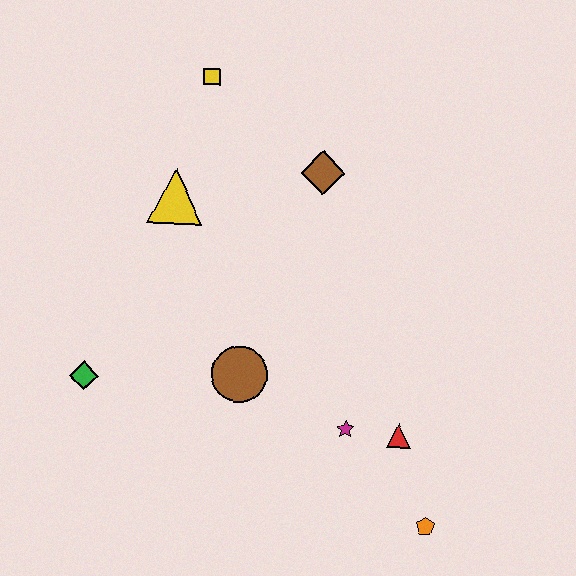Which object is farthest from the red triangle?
The yellow square is farthest from the red triangle.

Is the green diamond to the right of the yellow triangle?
No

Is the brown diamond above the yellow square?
No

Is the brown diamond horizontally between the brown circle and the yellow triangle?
No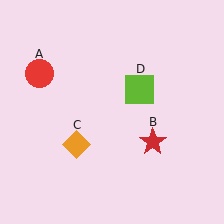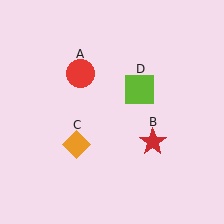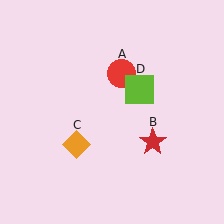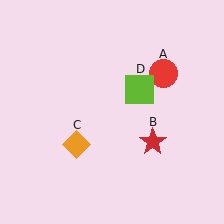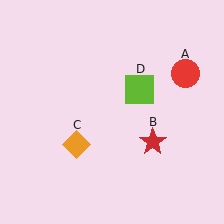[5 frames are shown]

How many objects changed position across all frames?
1 object changed position: red circle (object A).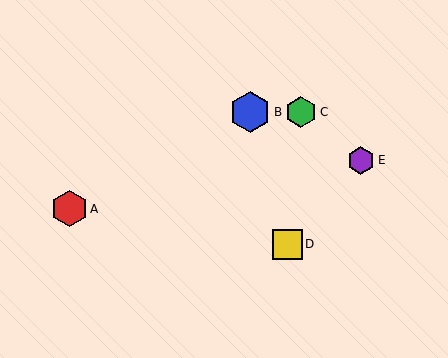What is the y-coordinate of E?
Object E is at y≈160.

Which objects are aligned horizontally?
Objects B, C are aligned horizontally.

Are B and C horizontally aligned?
Yes, both are at y≈112.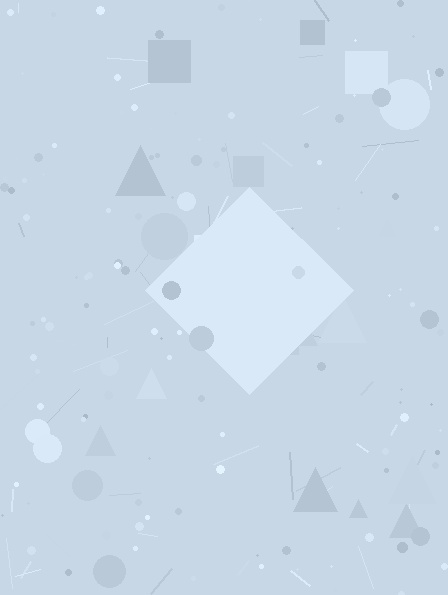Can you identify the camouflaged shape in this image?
The camouflaged shape is a diamond.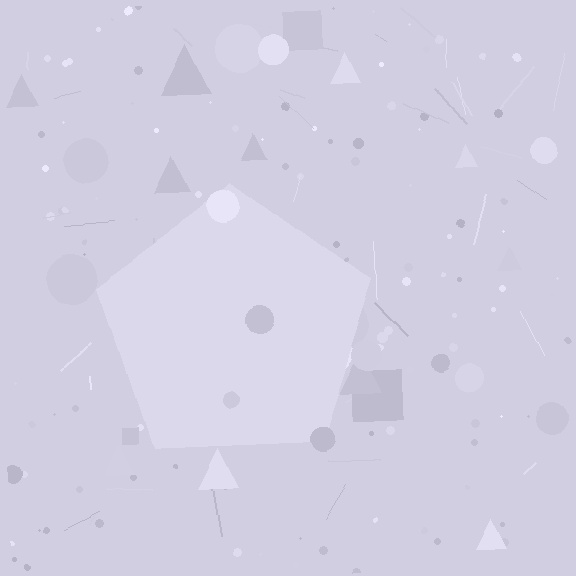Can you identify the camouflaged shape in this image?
The camouflaged shape is a pentagon.